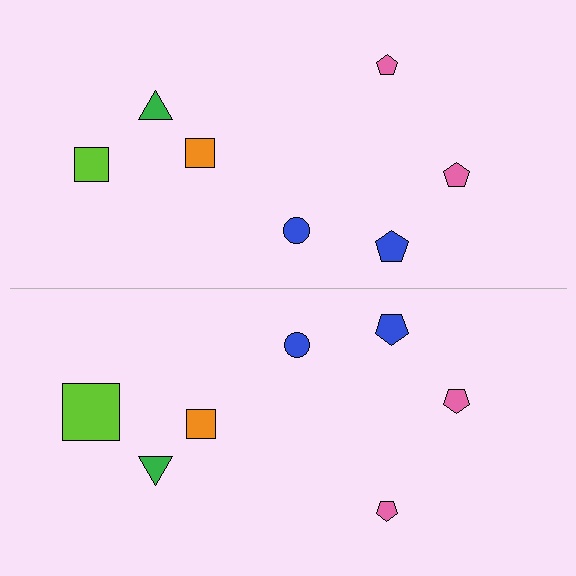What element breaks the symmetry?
The lime square on the bottom side has a different size than its mirror counterpart.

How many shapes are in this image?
There are 14 shapes in this image.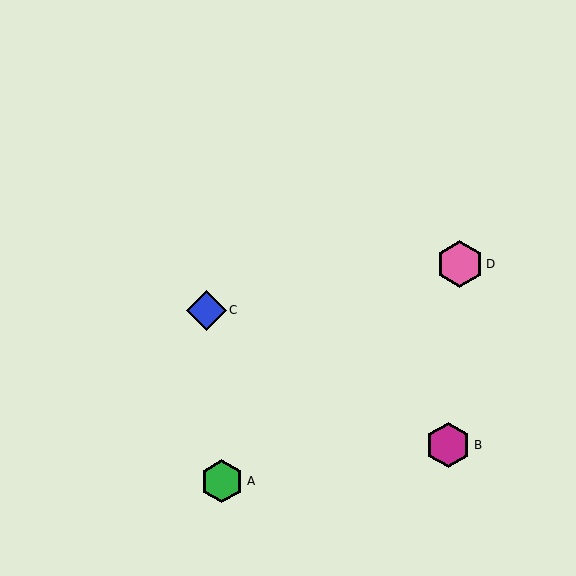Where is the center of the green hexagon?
The center of the green hexagon is at (222, 481).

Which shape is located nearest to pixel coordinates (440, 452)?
The magenta hexagon (labeled B) at (448, 445) is nearest to that location.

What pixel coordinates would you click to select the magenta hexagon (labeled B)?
Click at (448, 445) to select the magenta hexagon B.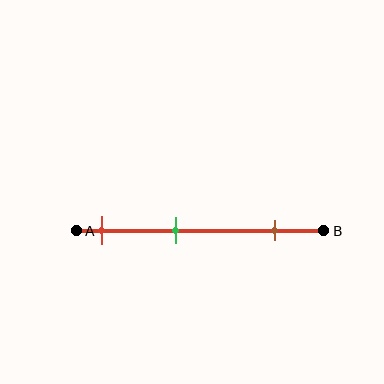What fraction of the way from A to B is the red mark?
The red mark is approximately 10% (0.1) of the way from A to B.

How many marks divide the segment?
There are 3 marks dividing the segment.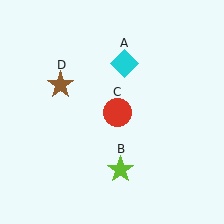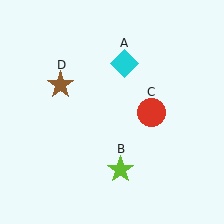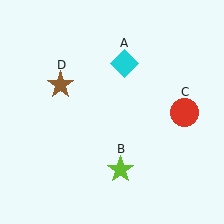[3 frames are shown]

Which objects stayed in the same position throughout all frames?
Cyan diamond (object A) and lime star (object B) and brown star (object D) remained stationary.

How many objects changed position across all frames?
1 object changed position: red circle (object C).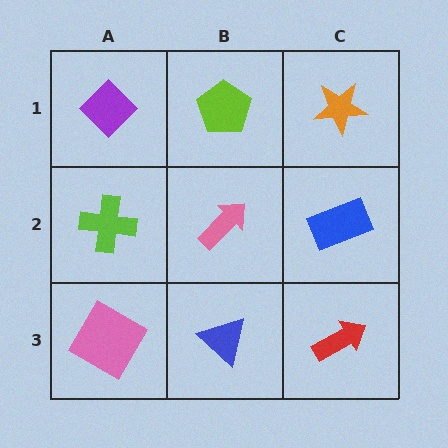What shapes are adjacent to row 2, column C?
An orange star (row 1, column C), a red arrow (row 3, column C), a pink arrow (row 2, column B).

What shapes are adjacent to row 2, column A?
A purple diamond (row 1, column A), a pink diamond (row 3, column A), a pink arrow (row 2, column B).